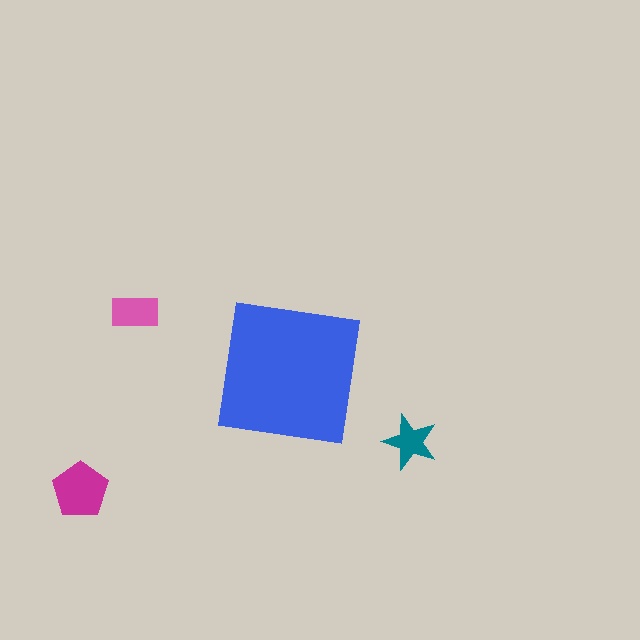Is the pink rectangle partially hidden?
No, the pink rectangle is fully visible.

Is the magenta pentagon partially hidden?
No, the magenta pentagon is fully visible.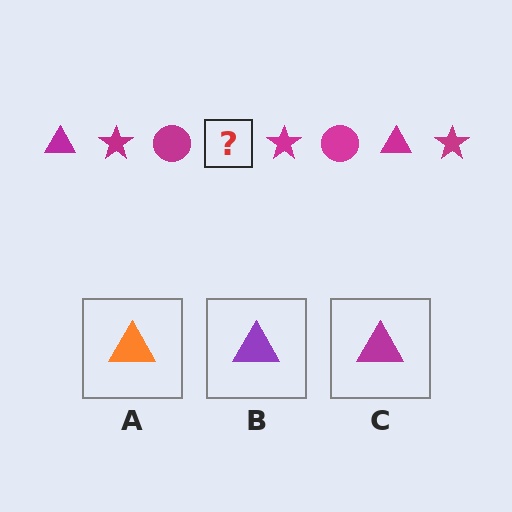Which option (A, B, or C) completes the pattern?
C.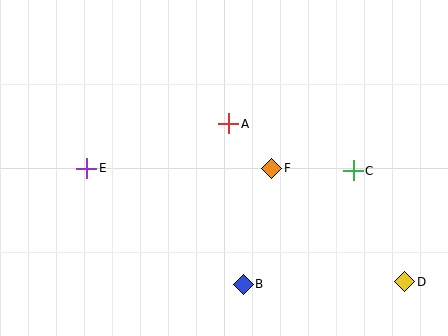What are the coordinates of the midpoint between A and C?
The midpoint between A and C is at (291, 147).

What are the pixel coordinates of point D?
Point D is at (405, 282).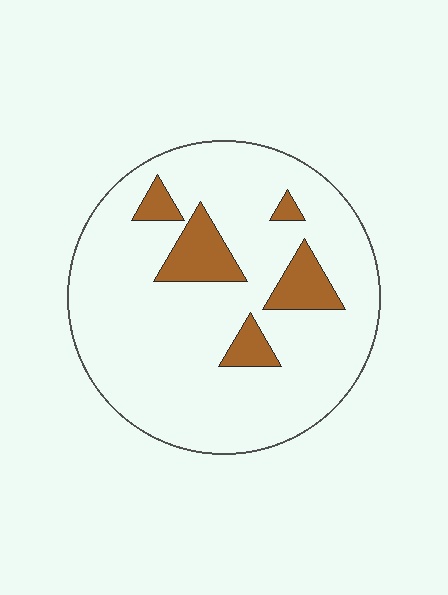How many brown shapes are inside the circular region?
5.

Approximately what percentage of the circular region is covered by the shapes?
Approximately 15%.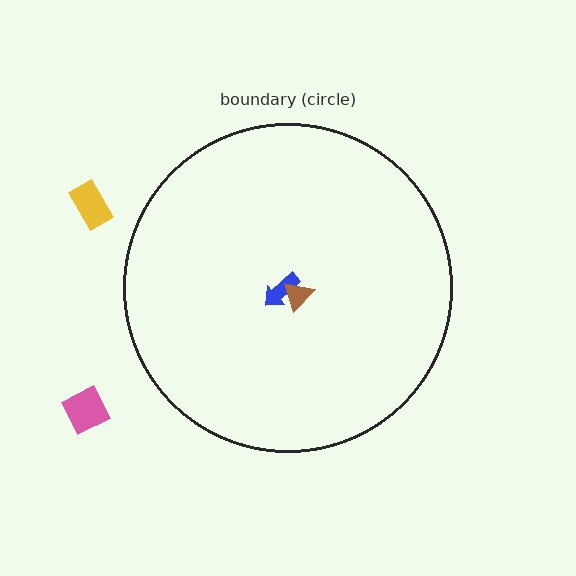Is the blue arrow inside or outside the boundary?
Inside.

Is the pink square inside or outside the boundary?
Outside.